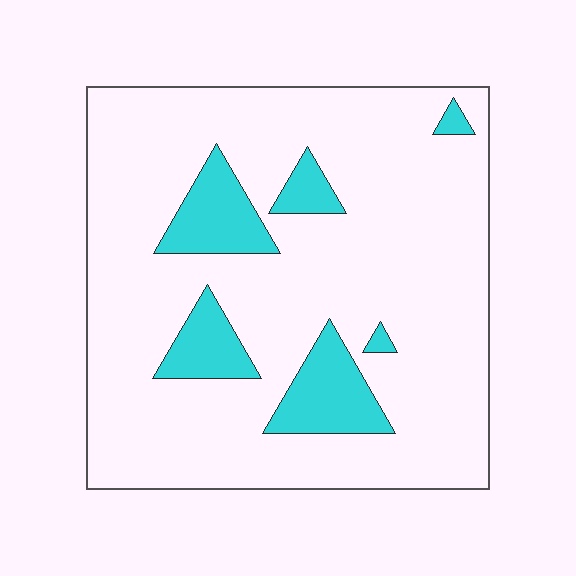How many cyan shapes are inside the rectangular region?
6.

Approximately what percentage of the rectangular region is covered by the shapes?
Approximately 15%.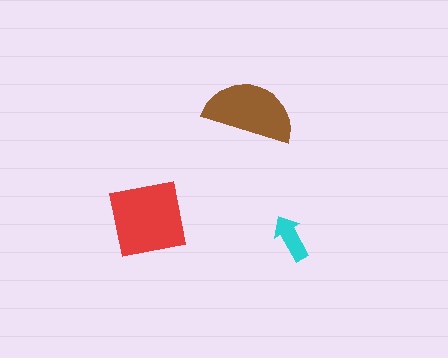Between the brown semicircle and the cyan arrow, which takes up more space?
The brown semicircle.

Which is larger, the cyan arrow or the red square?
The red square.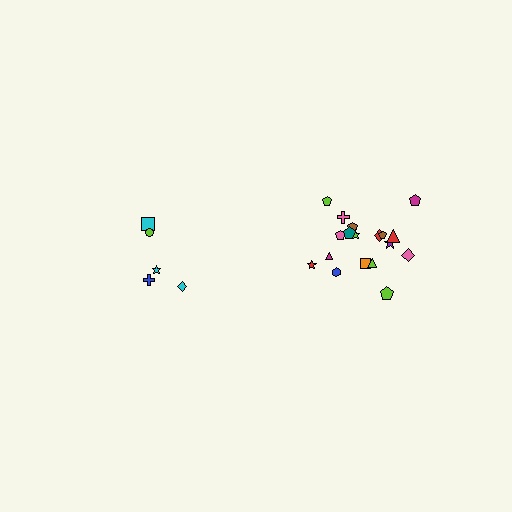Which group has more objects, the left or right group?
The right group.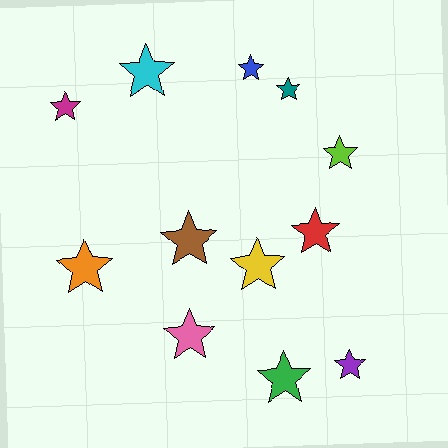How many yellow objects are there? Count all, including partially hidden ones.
There is 1 yellow object.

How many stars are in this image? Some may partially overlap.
There are 12 stars.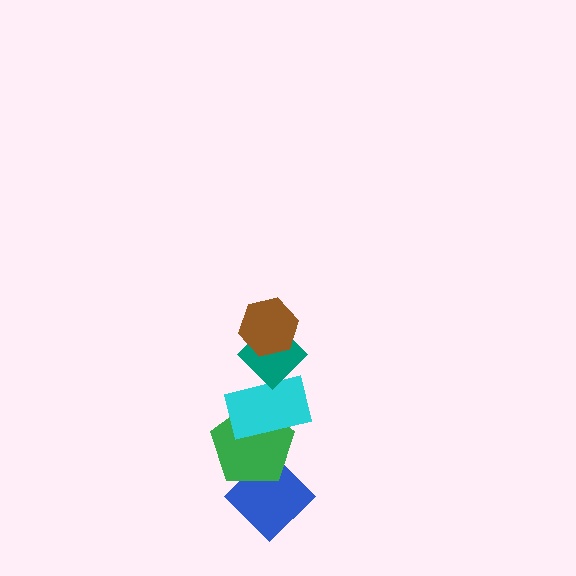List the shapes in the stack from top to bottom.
From top to bottom: the brown hexagon, the teal diamond, the cyan rectangle, the green pentagon, the blue diamond.